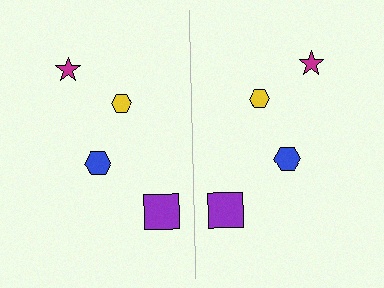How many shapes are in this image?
There are 8 shapes in this image.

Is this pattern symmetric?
Yes, this pattern has bilateral (reflection) symmetry.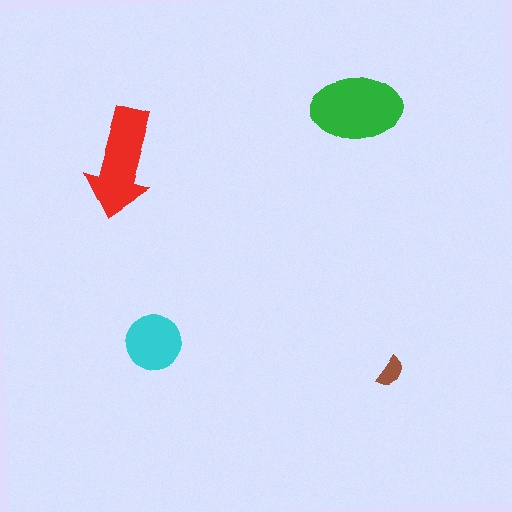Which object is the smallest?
The brown semicircle.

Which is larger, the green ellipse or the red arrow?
The green ellipse.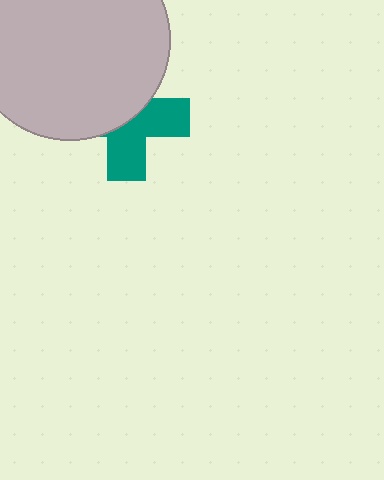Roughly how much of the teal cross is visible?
About half of it is visible (roughly 48%).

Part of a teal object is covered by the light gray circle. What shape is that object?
It is a cross.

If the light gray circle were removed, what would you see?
You would see the complete teal cross.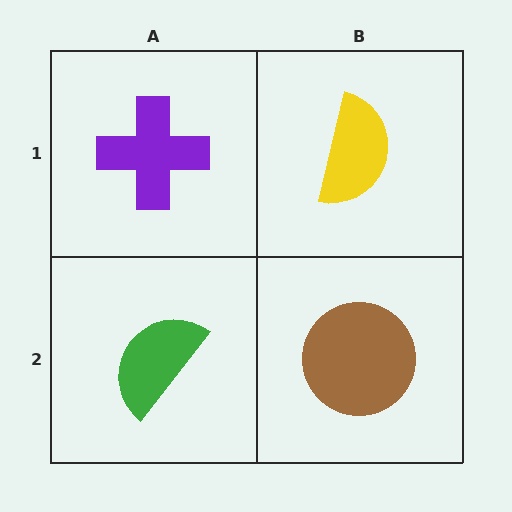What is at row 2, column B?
A brown circle.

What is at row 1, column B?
A yellow semicircle.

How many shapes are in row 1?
2 shapes.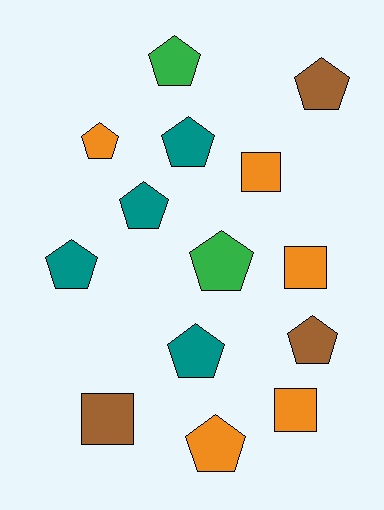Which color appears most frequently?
Orange, with 5 objects.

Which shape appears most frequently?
Pentagon, with 10 objects.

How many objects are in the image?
There are 14 objects.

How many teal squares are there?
There are no teal squares.